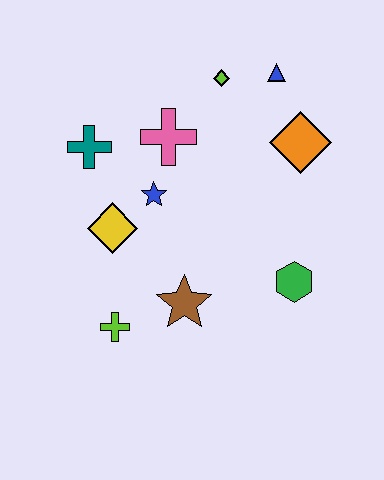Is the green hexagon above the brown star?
Yes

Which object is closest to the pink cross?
The blue star is closest to the pink cross.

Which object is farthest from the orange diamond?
The lime cross is farthest from the orange diamond.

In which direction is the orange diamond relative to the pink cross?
The orange diamond is to the right of the pink cross.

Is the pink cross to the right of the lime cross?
Yes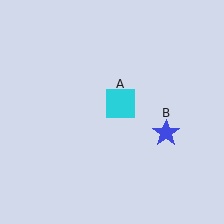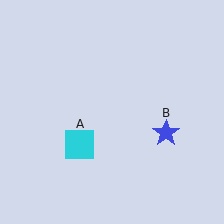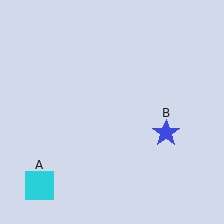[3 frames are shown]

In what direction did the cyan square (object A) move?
The cyan square (object A) moved down and to the left.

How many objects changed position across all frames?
1 object changed position: cyan square (object A).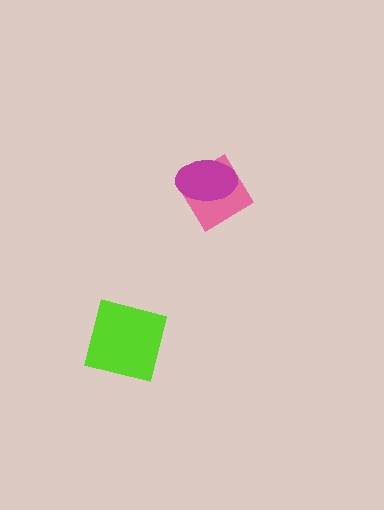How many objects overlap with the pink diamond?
1 object overlaps with the pink diamond.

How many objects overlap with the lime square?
0 objects overlap with the lime square.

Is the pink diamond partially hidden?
Yes, it is partially covered by another shape.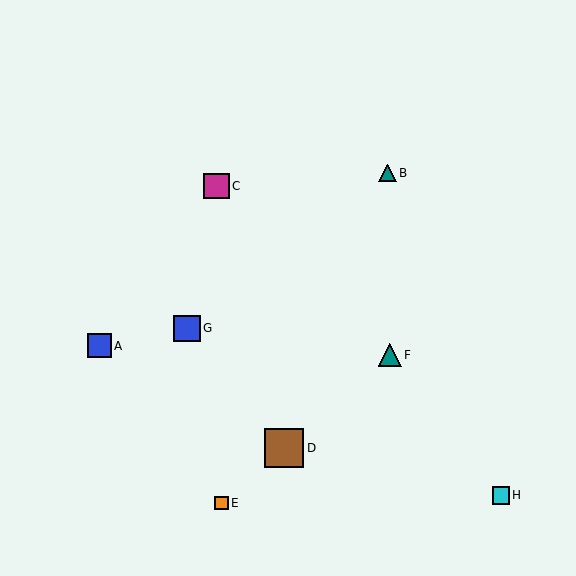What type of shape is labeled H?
Shape H is a cyan square.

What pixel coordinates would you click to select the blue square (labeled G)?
Click at (187, 328) to select the blue square G.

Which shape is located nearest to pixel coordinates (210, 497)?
The orange square (labeled E) at (221, 503) is nearest to that location.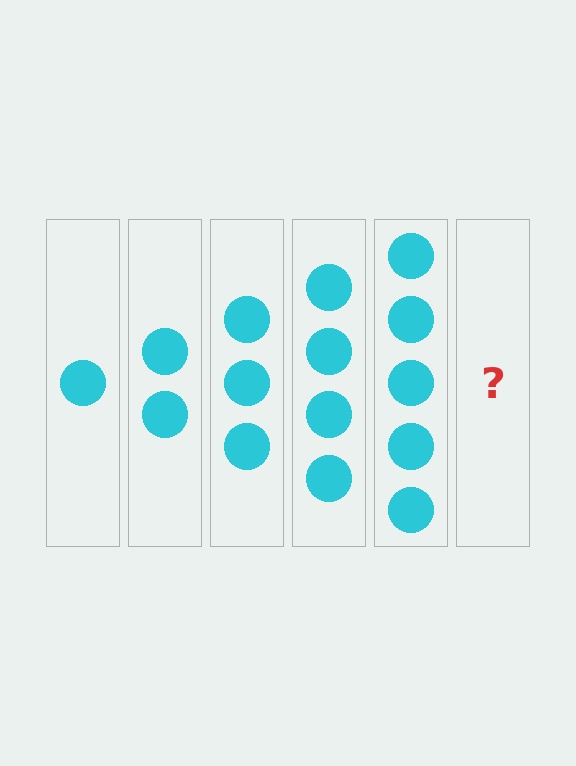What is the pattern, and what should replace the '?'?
The pattern is that each step adds one more circle. The '?' should be 6 circles.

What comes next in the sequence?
The next element should be 6 circles.